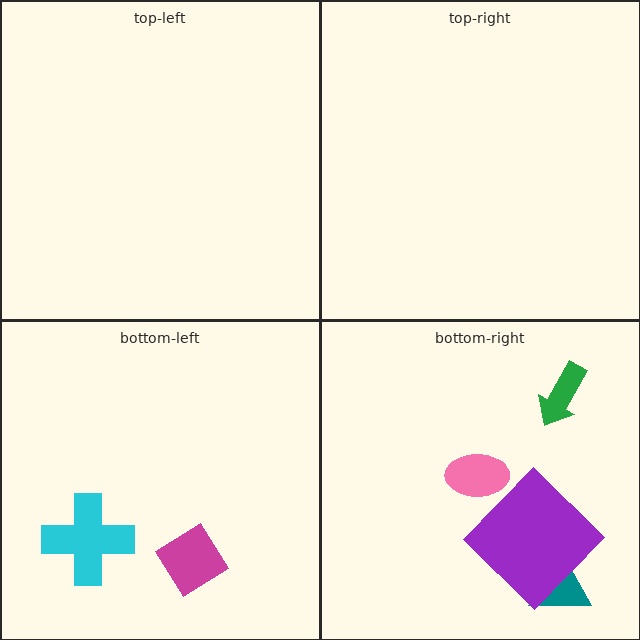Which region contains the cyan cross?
The bottom-left region.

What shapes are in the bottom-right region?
The teal triangle, the pink ellipse, the green arrow, the purple diamond.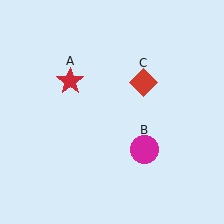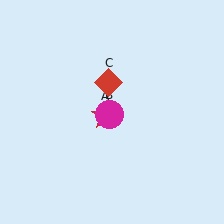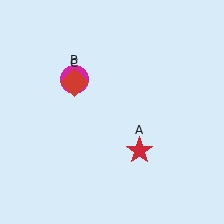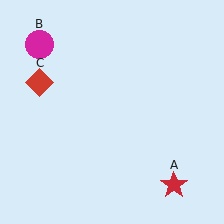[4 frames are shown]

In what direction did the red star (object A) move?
The red star (object A) moved down and to the right.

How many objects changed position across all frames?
3 objects changed position: red star (object A), magenta circle (object B), red diamond (object C).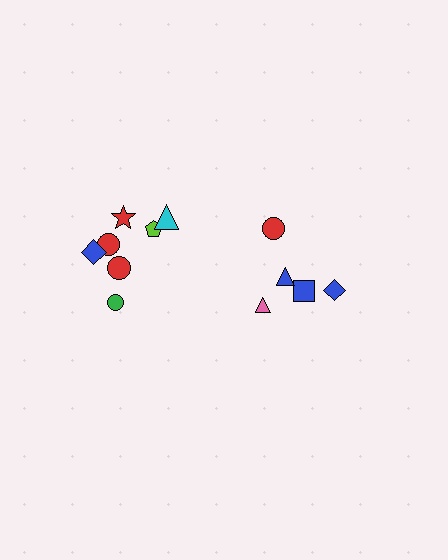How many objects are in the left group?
There are 7 objects.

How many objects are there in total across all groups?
There are 12 objects.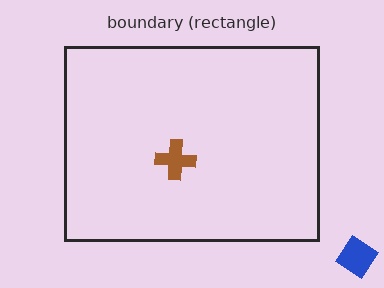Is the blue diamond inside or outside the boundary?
Outside.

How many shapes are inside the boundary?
1 inside, 1 outside.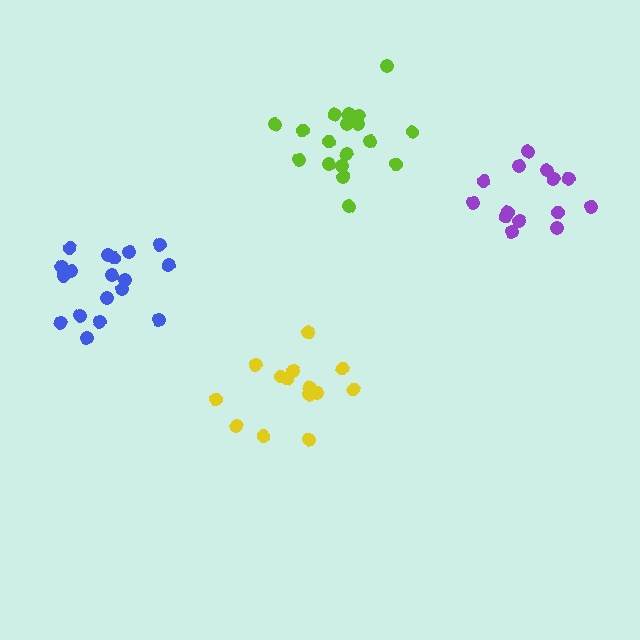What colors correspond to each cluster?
The clusters are colored: purple, yellow, lime, blue.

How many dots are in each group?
Group 1: 14 dots, Group 2: 14 dots, Group 3: 18 dots, Group 4: 18 dots (64 total).